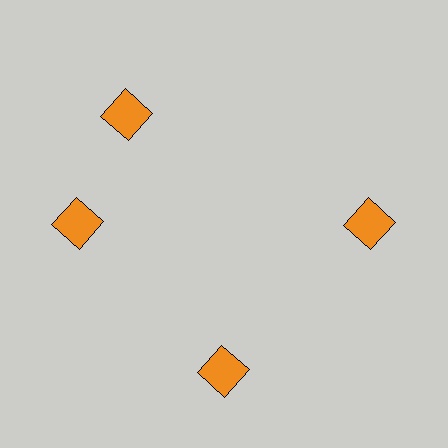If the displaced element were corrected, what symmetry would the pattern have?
It would have 4-fold rotational symmetry — the pattern would map onto itself every 90 degrees.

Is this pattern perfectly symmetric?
No. The 4 orange squares are arranged in a ring, but one element near the 12 o'clock position is rotated out of alignment along the ring, breaking the 4-fold rotational symmetry.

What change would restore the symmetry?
The symmetry would be restored by rotating it back into even spacing with its neighbors so that all 4 squares sit at equal angles and equal distance from the center.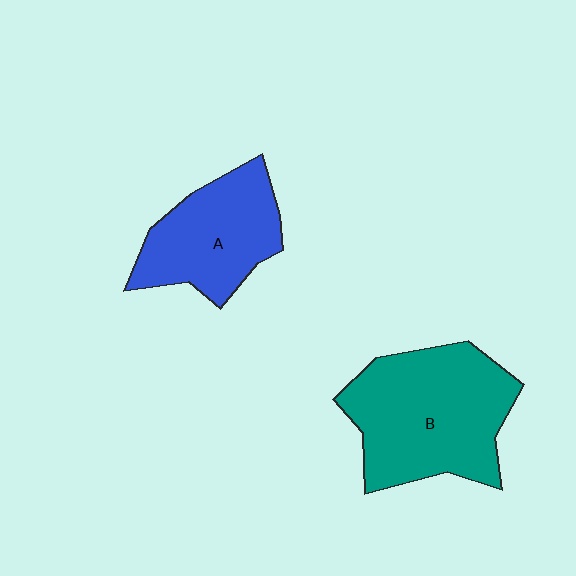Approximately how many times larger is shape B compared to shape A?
Approximately 1.5 times.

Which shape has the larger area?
Shape B (teal).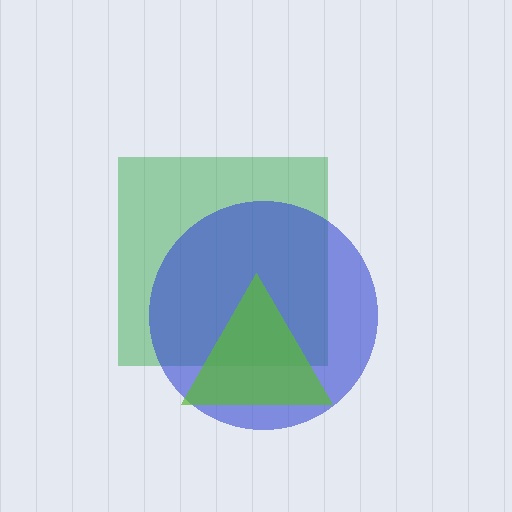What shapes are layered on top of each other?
The layered shapes are: a green square, a blue circle, a lime triangle.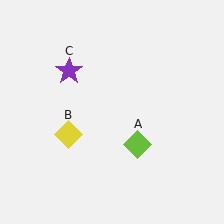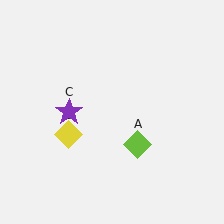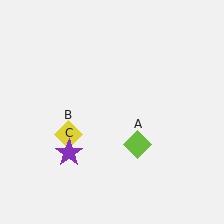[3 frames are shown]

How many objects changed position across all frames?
1 object changed position: purple star (object C).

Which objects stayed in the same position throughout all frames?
Lime diamond (object A) and yellow diamond (object B) remained stationary.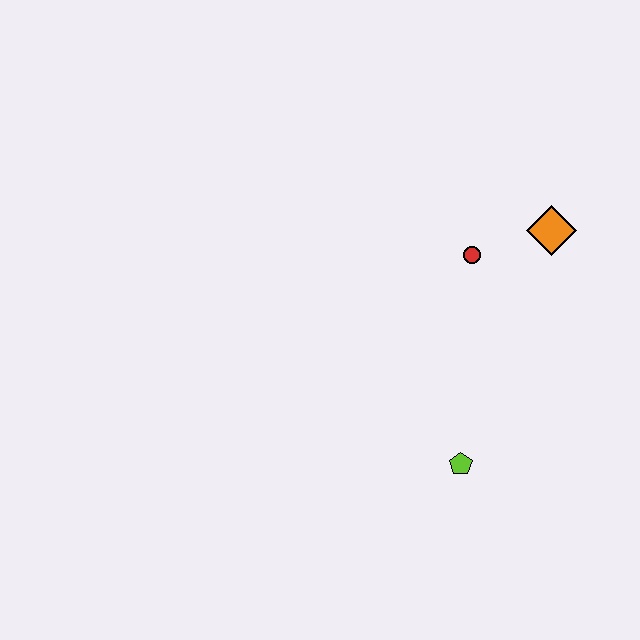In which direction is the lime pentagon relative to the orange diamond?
The lime pentagon is below the orange diamond.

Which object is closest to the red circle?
The orange diamond is closest to the red circle.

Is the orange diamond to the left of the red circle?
No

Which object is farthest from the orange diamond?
The lime pentagon is farthest from the orange diamond.